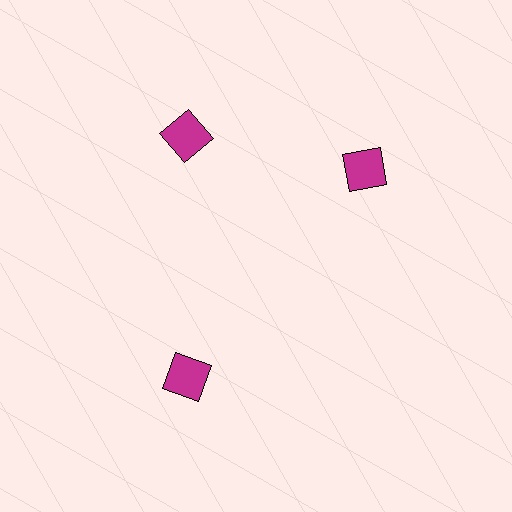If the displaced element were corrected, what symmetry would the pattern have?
It would have 3-fold rotational symmetry — the pattern would map onto itself every 120 degrees.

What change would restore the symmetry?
The symmetry would be restored by rotating it back into even spacing with its neighbors so that all 3 squares sit at equal angles and equal distance from the center.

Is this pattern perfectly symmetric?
No. The 3 magenta squares are arranged in a ring, but one element near the 3 o'clock position is rotated out of alignment along the ring, breaking the 3-fold rotational symmetry.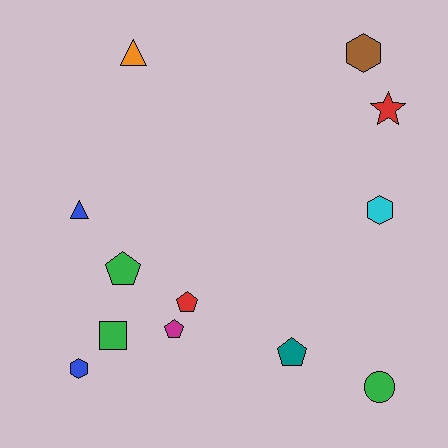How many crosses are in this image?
There are no crosses.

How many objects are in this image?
There are 12 objects.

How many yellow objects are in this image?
There are no yellow objects.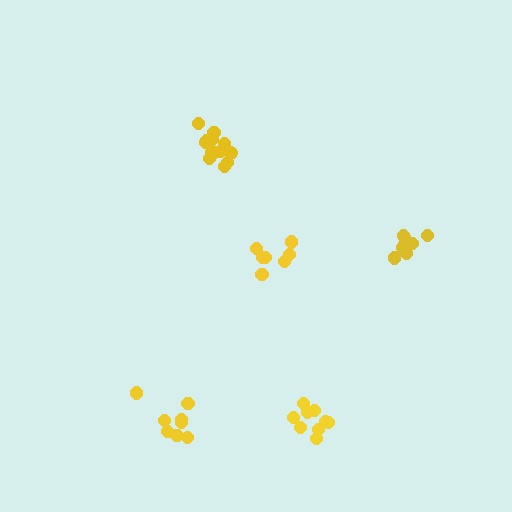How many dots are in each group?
Group 1: 9 dots, Group 2: 13 dots, Group 3: 9 dots, Group 4: 7 dots, Group 5: 8 dots (46 total).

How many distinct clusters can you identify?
There are 5 distinct clusters.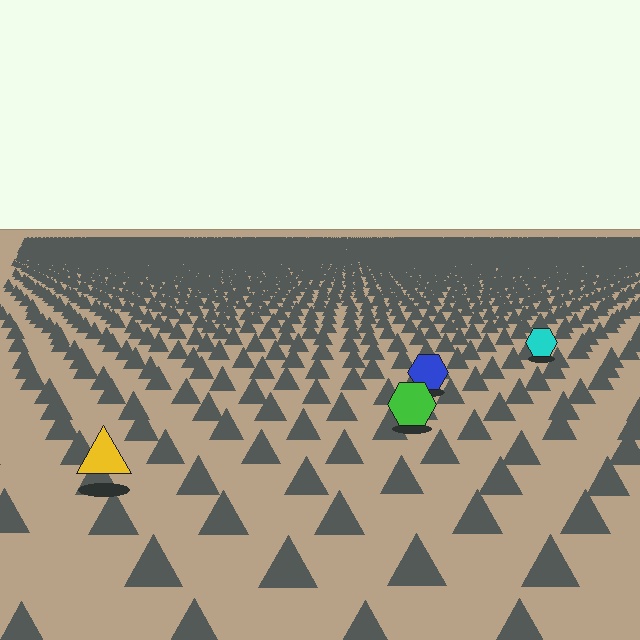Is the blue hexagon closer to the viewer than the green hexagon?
No. The green hexagon is closer — you can tell from the texture gradient: the ground texture is coarser near it.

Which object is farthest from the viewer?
The cyan hexagon is farthest from the viewer. It appears smaller and the ground texture around it is denser.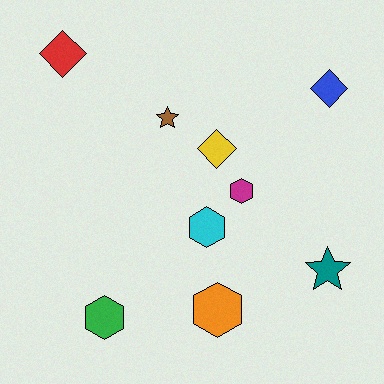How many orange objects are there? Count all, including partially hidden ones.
There is 1 orange object.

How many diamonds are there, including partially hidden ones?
There are 3 diamonds.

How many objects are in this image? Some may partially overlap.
There are 9 objects.